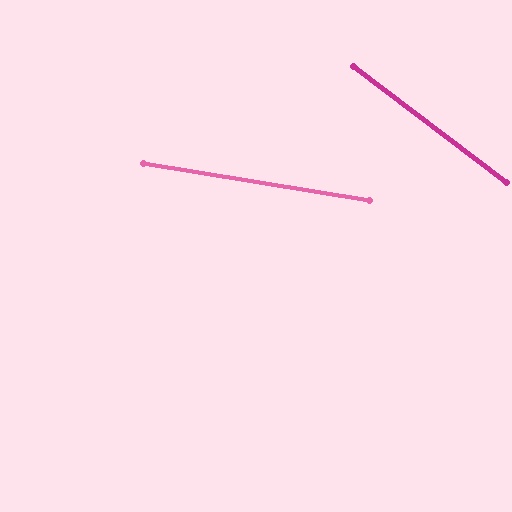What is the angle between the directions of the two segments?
Approximately 28 degrees.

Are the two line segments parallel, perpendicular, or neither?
Neither parallel nor perpendicular — they differ by about 28°.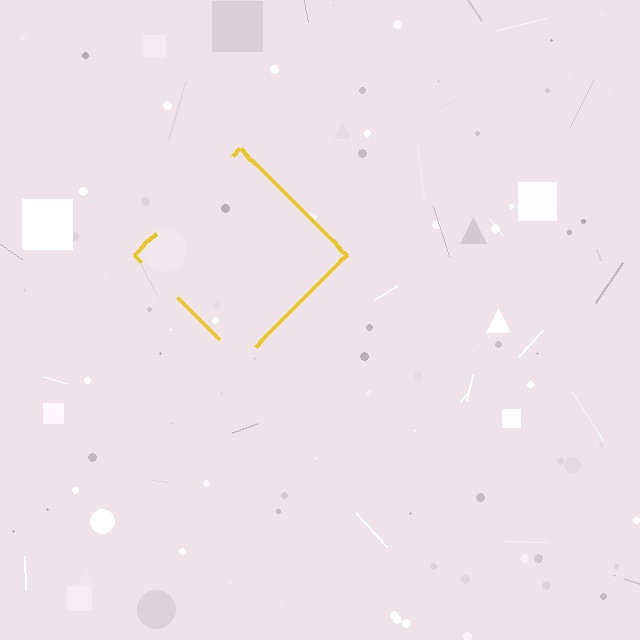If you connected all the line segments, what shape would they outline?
They would outline a diamond.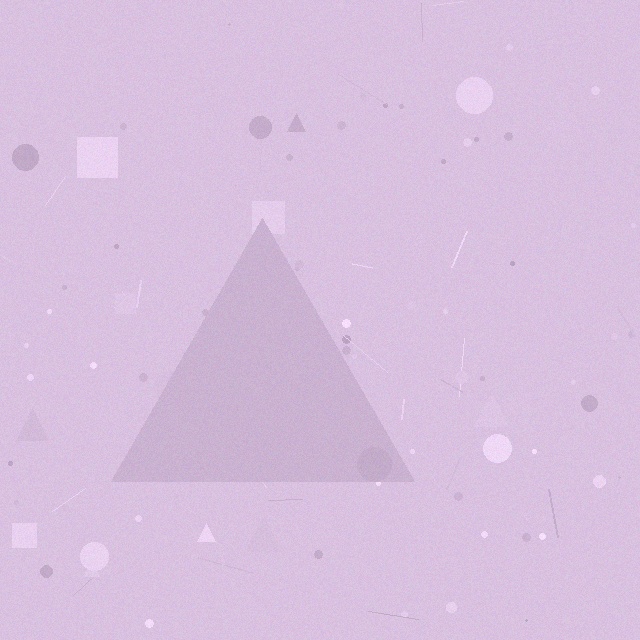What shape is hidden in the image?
A triangle is hidden in the image.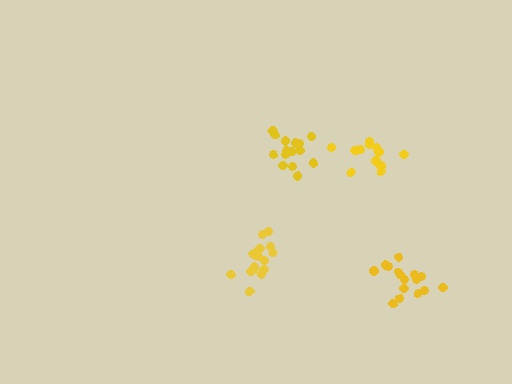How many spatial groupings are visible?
There are 4 spatial groupings.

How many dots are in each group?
Group 1: 15 dots, Group 2: 17 dots, Group 3: 17 dots, Group 4: 12 dots (61 total).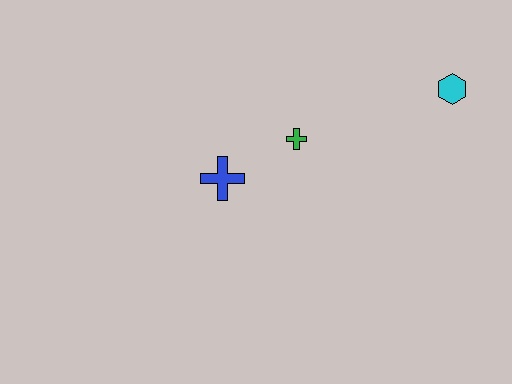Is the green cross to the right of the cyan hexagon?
No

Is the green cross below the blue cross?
No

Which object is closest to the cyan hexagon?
The green cross is closest to the cyan hexagon.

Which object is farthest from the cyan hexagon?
The blue cross is farthest from the cyan hexagon.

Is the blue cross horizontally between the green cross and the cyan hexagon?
No